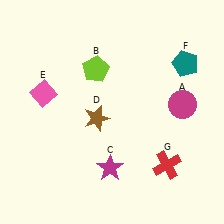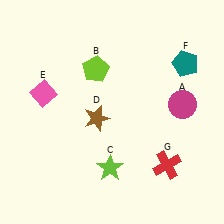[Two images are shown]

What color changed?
The star (C) changed from magenta in Image 1 to lime in Image 2.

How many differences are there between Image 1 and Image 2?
There is 1 difference between the two images.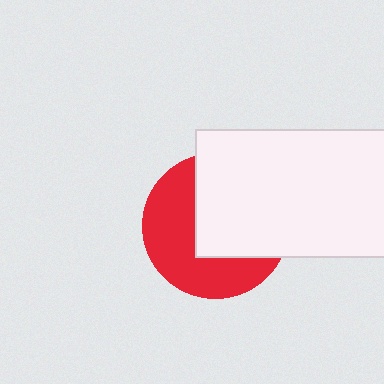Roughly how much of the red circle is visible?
About half of it is visible (roughly 49%).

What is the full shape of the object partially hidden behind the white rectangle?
The partially hidden object is a red circle.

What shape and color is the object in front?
The object in front is a white rectangle.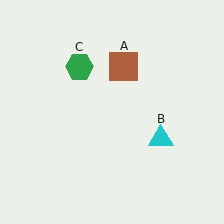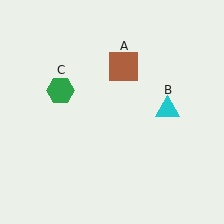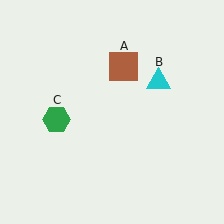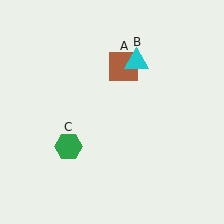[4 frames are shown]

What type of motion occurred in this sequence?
The cyan triangle (object B), green hexagon (object C) rotated counterclockwise around the center of the scene.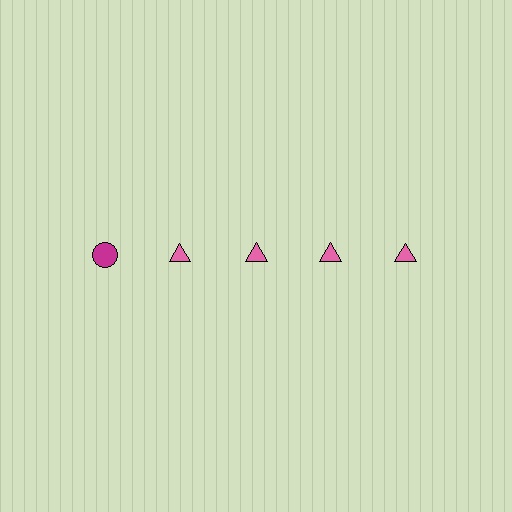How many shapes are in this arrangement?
There are 5 shapes arranged in a grid pattern.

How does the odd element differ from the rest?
It differs in both color (magenta instead of pink) and shape (circle instead of triangle).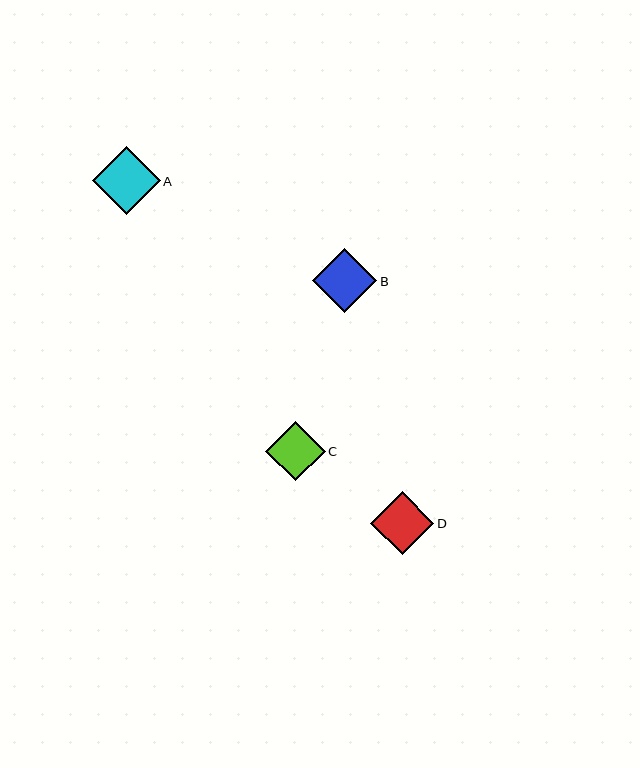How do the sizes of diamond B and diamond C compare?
Diamond B and diamond C are approximately the same size.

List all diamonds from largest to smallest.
From largest to smallest: A, B, D, C.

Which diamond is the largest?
Diamond A is the largest with a size of approximately 68 pixels.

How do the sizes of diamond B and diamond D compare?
Diamond B and diamond D are approximately the same size.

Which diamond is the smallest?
Diamond C is the smallest with a size of approximately 59 pixels.